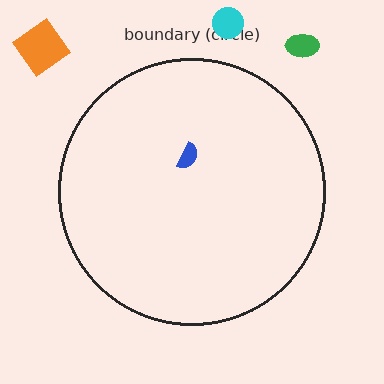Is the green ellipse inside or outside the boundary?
Outside.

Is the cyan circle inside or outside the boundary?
Outside.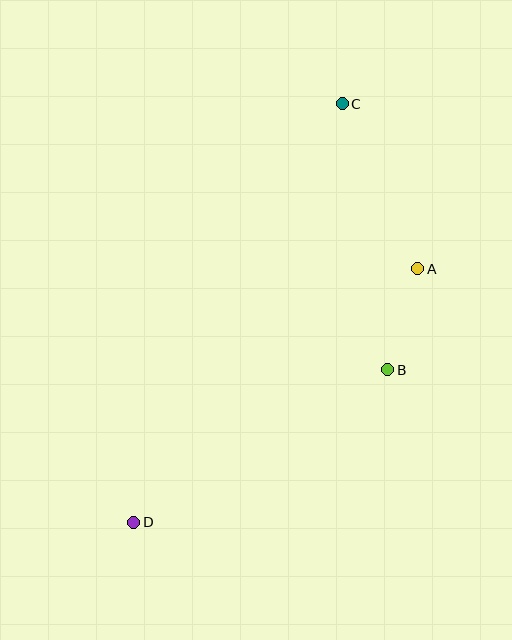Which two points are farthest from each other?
Points C and D are farthest from each other.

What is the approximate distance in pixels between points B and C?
The distance between B and C is approximately 270 pixels.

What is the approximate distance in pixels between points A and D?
The distance between A and D is approximately 381 pixels.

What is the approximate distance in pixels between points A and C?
The distance between A and C is approximately 181 pixels.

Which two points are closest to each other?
Points A and B are closest to each other.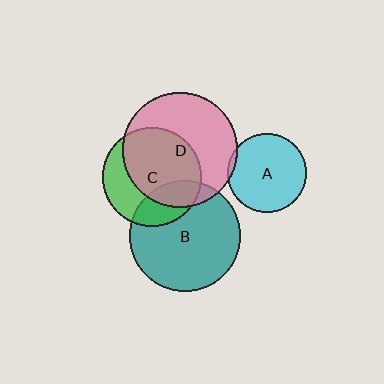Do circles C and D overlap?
Yes.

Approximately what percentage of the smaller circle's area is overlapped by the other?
Approximately 65%.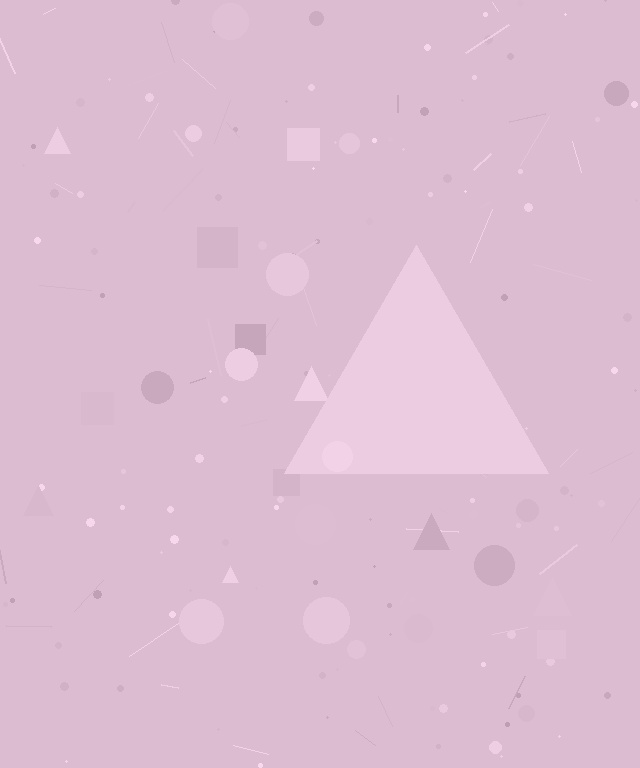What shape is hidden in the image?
A triangle is hidden in the image.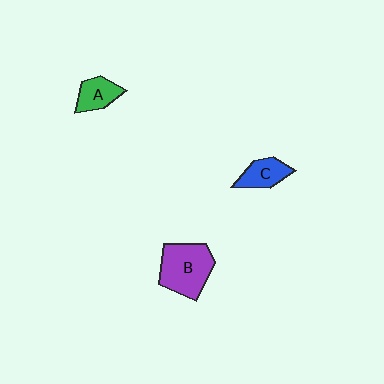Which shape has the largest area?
Shape B (purple).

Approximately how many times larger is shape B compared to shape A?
Approximately 2.0 times.